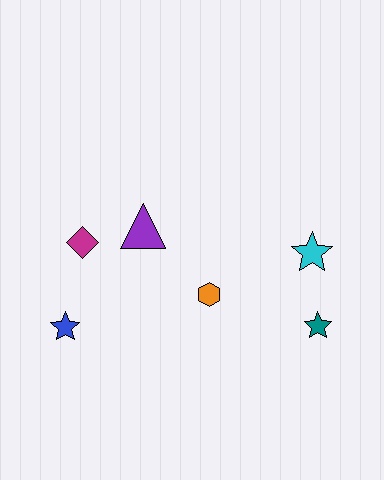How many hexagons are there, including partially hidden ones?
There is 1 hexagon.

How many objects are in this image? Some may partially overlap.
There are 6 objects.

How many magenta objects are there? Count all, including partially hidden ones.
There is 1 magenta object.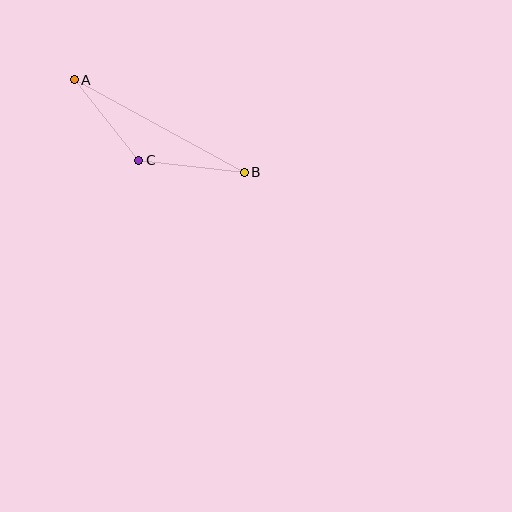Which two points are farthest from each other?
Points A and B are farthest from each other.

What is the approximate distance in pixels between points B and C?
The distance between B and C is approximately 106 pixels.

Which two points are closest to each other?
Points A and C are closest to each other.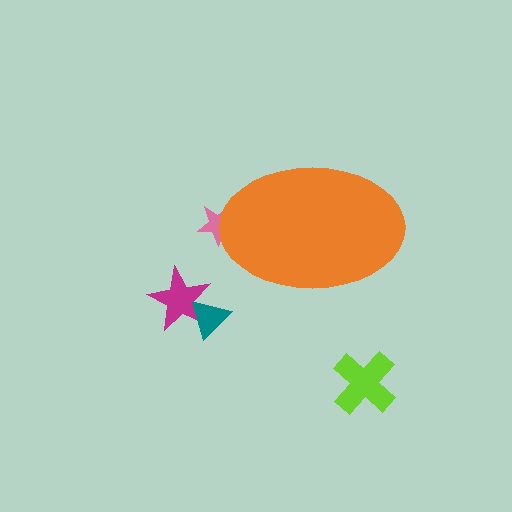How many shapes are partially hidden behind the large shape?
1 shape is partially hidden.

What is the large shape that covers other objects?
An orange ellipse.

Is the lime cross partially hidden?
No, the lime cross is fully visible.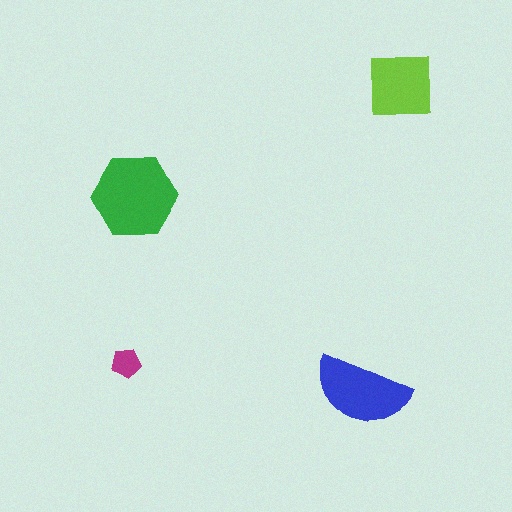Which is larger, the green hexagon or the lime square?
The green hexagon.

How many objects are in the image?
There are 4 objects in the image.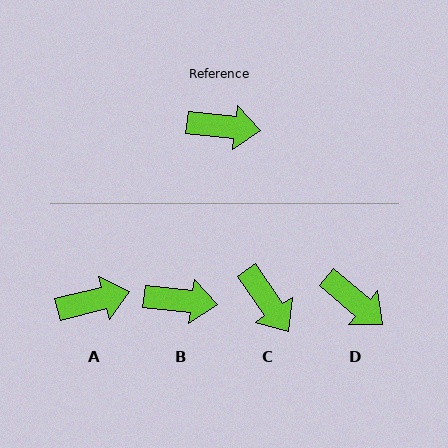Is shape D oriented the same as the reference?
No, it is off by about 33 degrees.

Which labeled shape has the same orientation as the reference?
B.